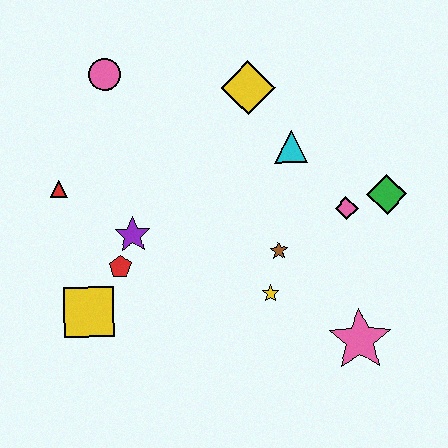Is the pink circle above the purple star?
Yes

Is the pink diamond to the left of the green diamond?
Yes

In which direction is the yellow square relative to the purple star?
The yellow square is below the purple star.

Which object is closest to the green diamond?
The pink diamond is closest to the green diamond.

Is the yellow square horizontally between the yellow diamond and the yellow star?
No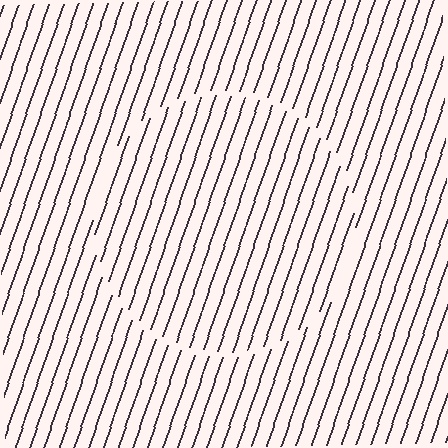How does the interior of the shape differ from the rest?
The interior of the shape contains the same grating, shifted by half a period — the contour is defined by the phase discontinuity where line-ends from the inner and outer gratings abut.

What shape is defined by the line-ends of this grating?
An illusory circle. The interior of the shape contains the same grating, shifted by half a period — the contour is defined by the phase discontinuity where line-ends from the inner and outer gratings abut.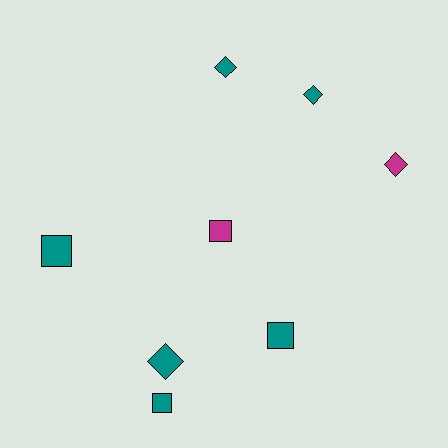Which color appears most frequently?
Teal, with 6 objects.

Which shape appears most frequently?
Diamond, with 4 objects.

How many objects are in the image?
There are 8 objects.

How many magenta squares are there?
There is 1 magenta square.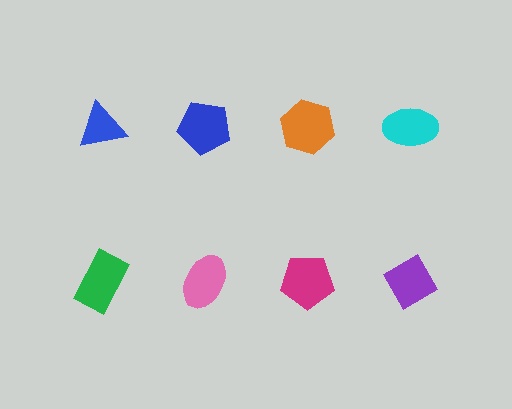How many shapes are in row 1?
4 shapes.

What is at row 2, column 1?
A green rectangle.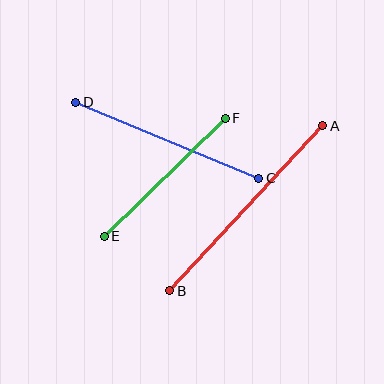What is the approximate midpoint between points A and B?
The midpoint is at approximately (246, 208) pixels.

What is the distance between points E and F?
The distance is approximately 169 pixels.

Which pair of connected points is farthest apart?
Points A and B are farthest apart.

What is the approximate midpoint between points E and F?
The midpoint is at approximately (165, 177) pixels.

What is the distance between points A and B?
The distance is approximately 225 pixels.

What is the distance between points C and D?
The distance is approximately 198 pixels.